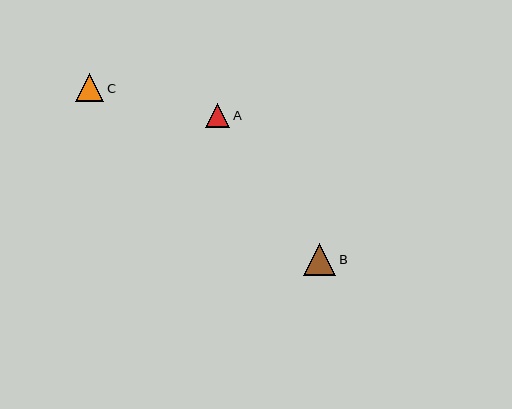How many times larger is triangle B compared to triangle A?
Triangle B is approximately 1.3 times the size of triangle A.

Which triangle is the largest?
Triangle B is the largest with a size of approximately 32 pixels.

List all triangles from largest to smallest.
From largest to smallest: B, C, A.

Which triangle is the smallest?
Triangle A is the smallest with a size of approximately 24 pixels.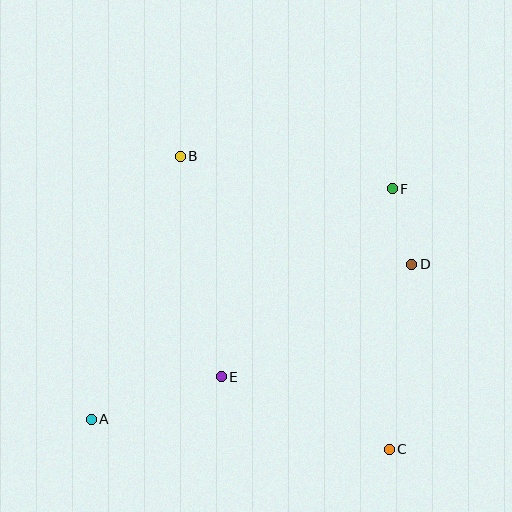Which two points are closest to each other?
Points D and F are closest to each other.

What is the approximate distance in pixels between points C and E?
The distance between C and E is approximately 183 pixels.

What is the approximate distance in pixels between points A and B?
The distance between A and B is approximately 277 pixels.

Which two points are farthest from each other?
Points A and F are farthest from each other.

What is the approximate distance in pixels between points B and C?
The distance between B and C is approximately 360 pixels.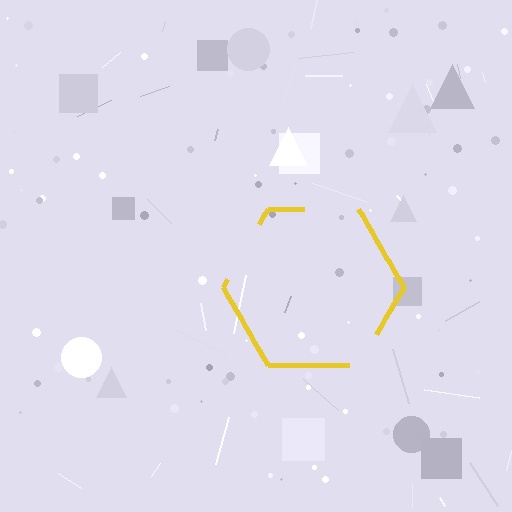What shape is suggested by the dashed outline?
The dashed outline suggests a hexagon.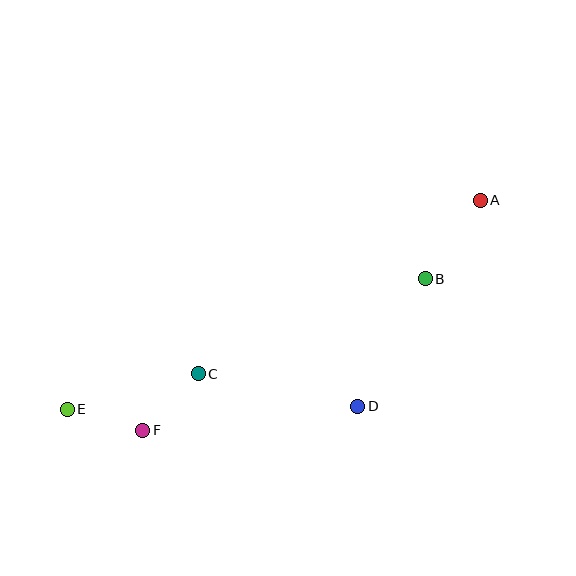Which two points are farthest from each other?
Points A and E are farthest from each other.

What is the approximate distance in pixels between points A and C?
The distance between A and C is approximately 331 pixels.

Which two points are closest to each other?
Points E and F are closest to each other.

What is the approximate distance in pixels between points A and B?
The distance between A and B is approximately 96 pixels.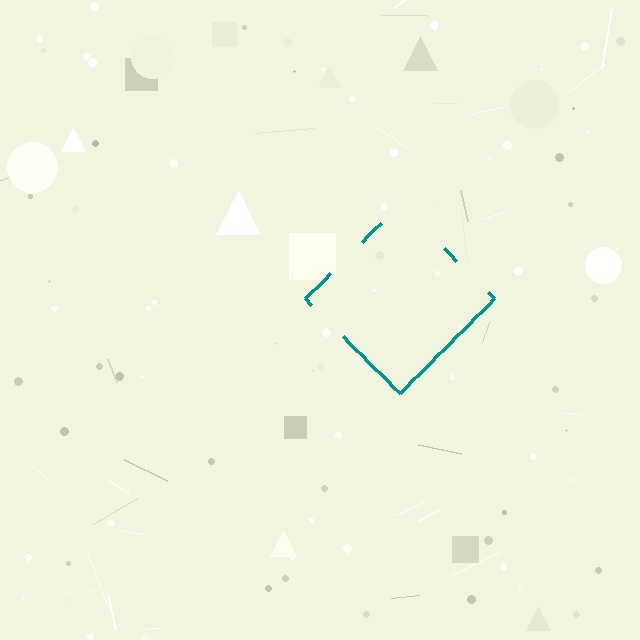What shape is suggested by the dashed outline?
The dashed outline suggests a diamond.